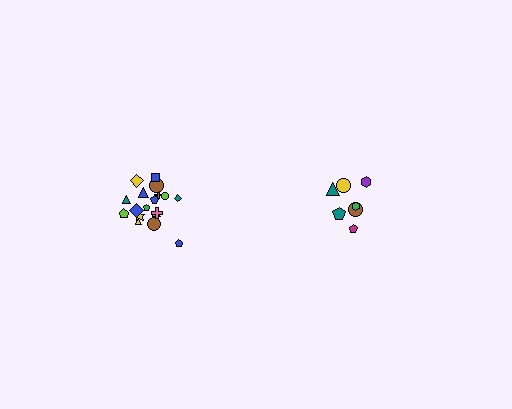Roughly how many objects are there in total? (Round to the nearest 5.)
Roughly 25 objects in total.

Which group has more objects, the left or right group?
The left group.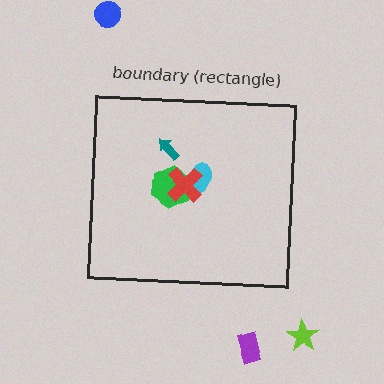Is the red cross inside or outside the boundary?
Inside.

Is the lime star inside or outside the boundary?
Outside.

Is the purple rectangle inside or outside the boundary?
Outside.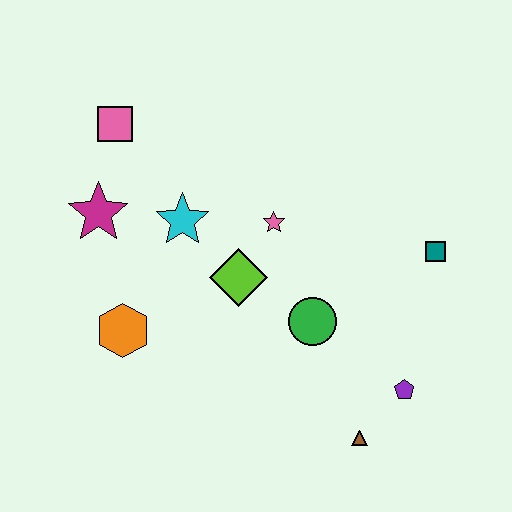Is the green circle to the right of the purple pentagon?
No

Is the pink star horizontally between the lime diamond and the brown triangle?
Yes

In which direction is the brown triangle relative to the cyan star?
The brown triangle is below the cyan star.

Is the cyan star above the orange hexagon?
Yes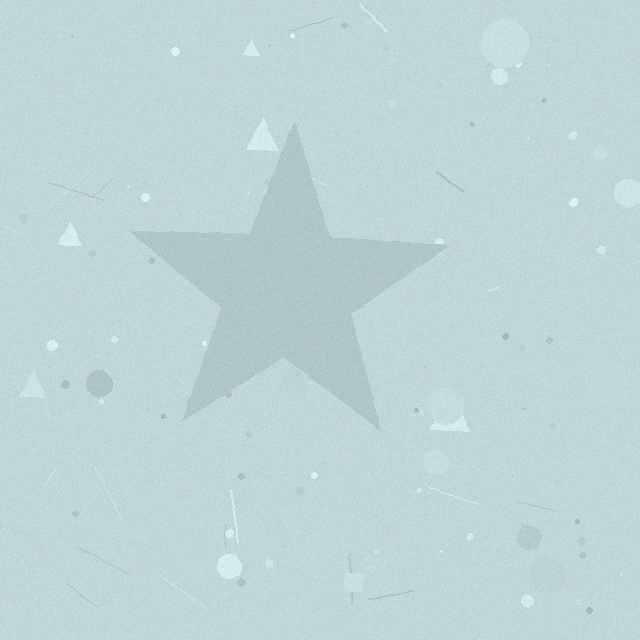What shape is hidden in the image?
A star is hidden in the image.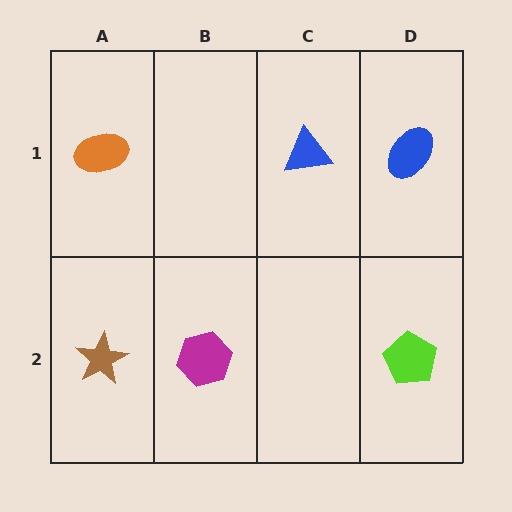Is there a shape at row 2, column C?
No, that cell is empty.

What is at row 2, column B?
A magenta hexagon.